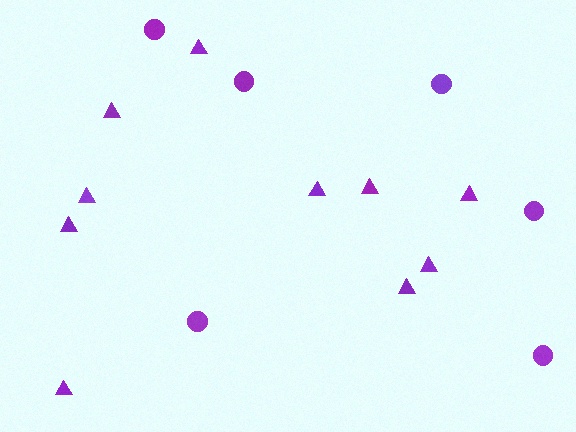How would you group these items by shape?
There are 2 groups: one group of circles (6) and one group of triangles (10).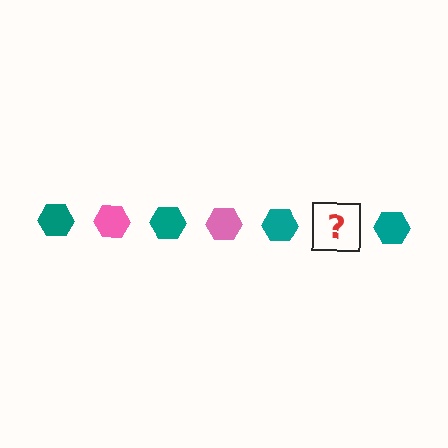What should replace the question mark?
The question mark should be replaced with a pink hexagon.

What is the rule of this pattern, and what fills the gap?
The rule is that the pattern cycles through teal, pink hexagons. The gap should be filled with a pink hexagon.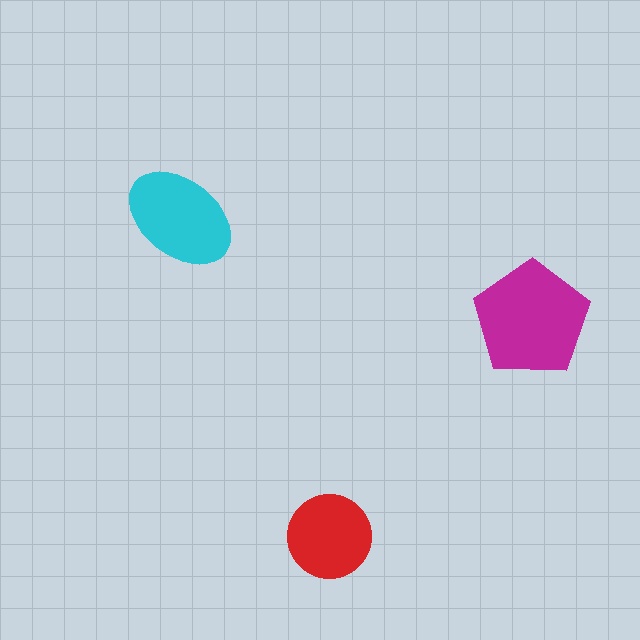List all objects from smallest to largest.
The red circle, the cyan ellipse, the magenta pentagon.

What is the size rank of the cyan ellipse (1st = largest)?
2nd.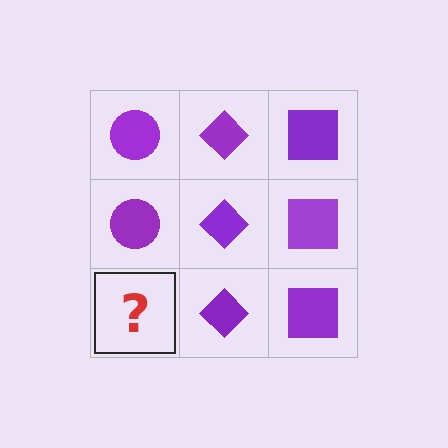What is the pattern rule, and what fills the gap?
The rule is that each column has a consistent shape. The gap should be filled with a purple circle.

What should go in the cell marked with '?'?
The missing cell should contain a purple circle.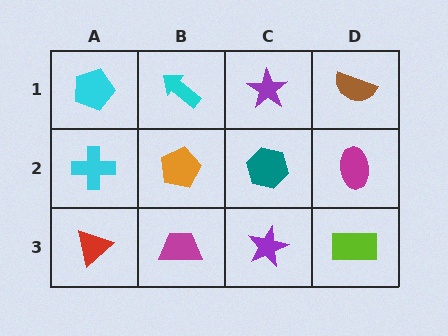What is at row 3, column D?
A lime rectangle.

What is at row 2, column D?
A magenta ellipse.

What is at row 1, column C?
A purple star.